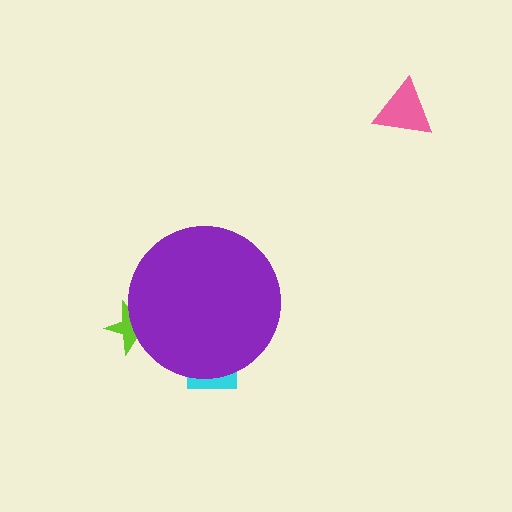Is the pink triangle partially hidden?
No, the pink triangle is fully visible.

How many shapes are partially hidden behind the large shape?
2 shapes are partially hidden.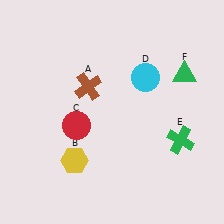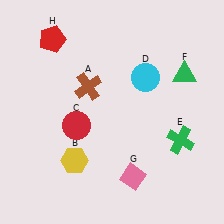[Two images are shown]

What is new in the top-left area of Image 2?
A red pentagon (H) was added in the top-left area of Image 2.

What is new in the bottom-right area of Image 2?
A pink diamond (G) was added in the bottom-right area of Image 2.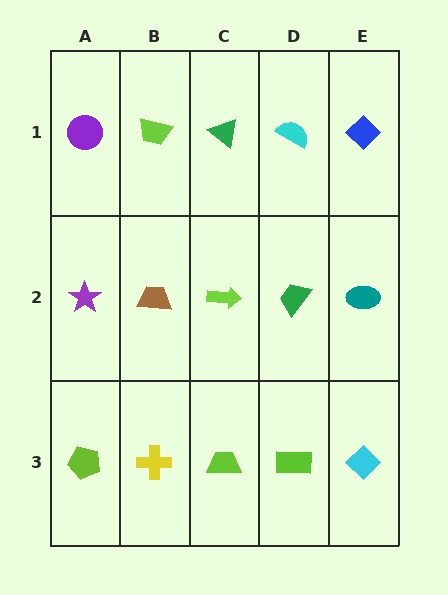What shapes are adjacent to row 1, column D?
A green trapezoid (row 2, column D), a green triangle (row 1, column C), a blue diamond (row 1, column E).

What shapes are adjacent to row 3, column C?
A lime arrow (row 2, column C), a yellow cross (row 3, column B), a lime rectangle (row 3, column D).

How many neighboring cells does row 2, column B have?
4.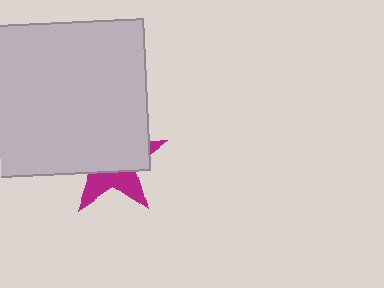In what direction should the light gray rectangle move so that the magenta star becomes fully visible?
The light gray rectangle should move up. That is the shortest direction to clear the overlap and leave the magenta star fully visible.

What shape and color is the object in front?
The object in front is a light gray rectangle.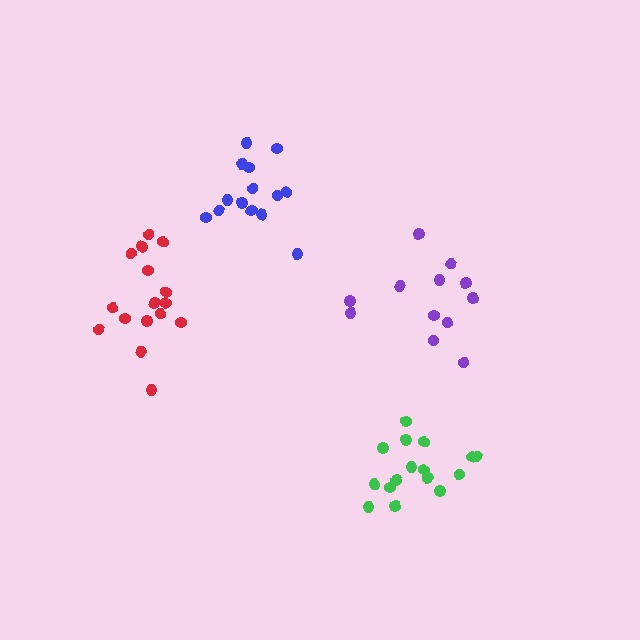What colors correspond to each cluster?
The clusters are colored: purple, red, blue, green.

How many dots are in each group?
Group 1: 12 dots, Group 2: 16 dots, Group 3: 14 dots, Group 4: 16 dots (58 total).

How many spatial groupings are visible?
There are 4 spatial groupings.